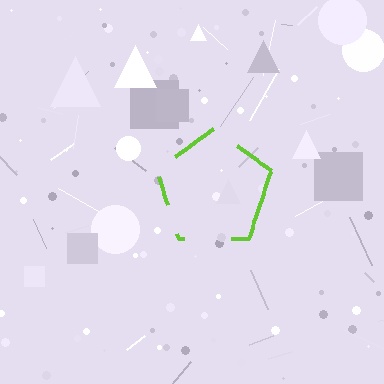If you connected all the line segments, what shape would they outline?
They would outline a pentagon.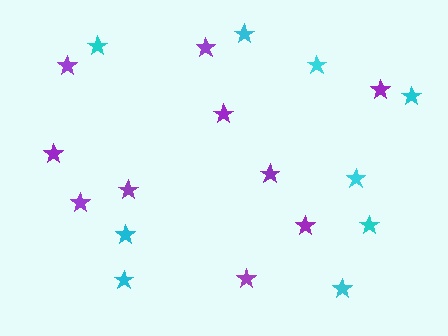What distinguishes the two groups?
There are 2 groups: one group of cyan stars (9) and one group of purple stars (10).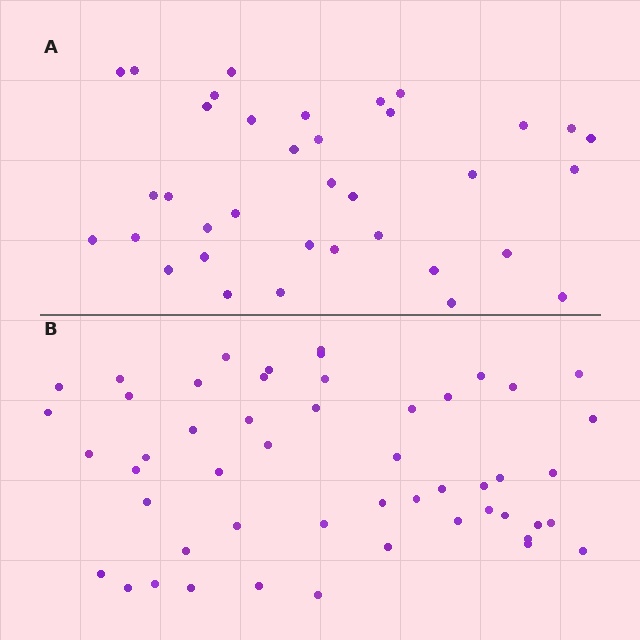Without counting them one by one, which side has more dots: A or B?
Region B (the bottom region) has more dots.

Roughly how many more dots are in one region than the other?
Region B has approximately 15 more dots than region A.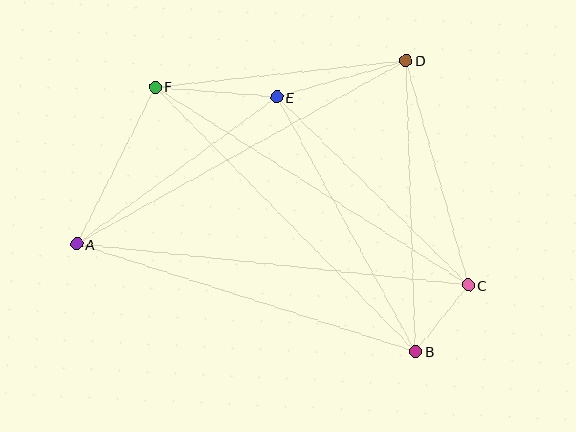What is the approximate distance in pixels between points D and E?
The distance between D and E is approximately 134 pixels.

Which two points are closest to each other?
Points B and C are closest to each other.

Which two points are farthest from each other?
Points A and C are farthest from each other.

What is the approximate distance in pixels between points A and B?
The distance between A and B is approximately 356 pixels.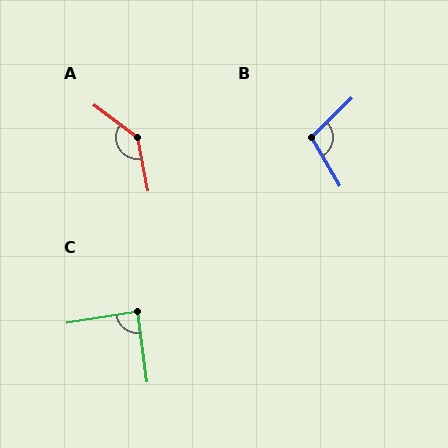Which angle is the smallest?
C, at approximately 88 degrees.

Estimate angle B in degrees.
Approximately 104 degrees.